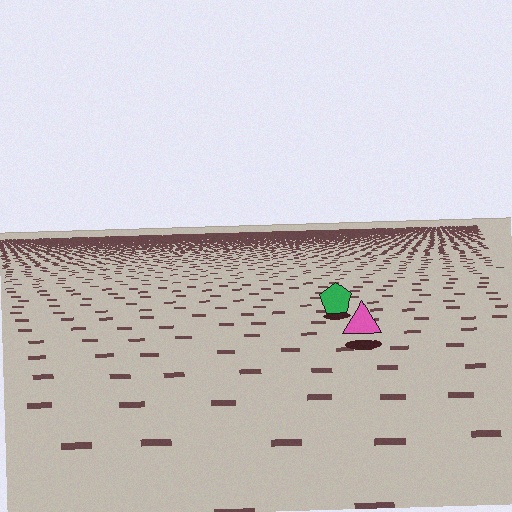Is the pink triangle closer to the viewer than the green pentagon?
Yes. The pink triangle is closer — you can tell from the texture gradient: the ground texture is coarser near it.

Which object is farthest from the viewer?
The green pentagon is farthest from the viewer. It appears smaller and the ground texture around it is denser.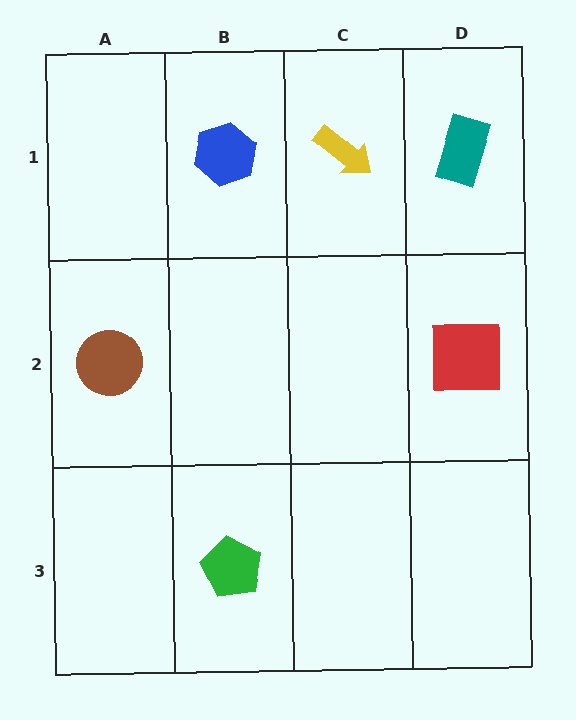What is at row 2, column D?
A red square.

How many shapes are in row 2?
2 shapes.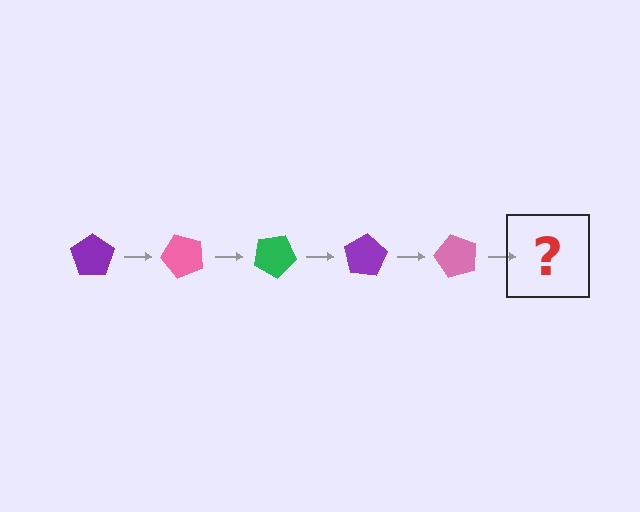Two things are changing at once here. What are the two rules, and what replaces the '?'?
The two rules are that it rotates 50 degrees each step and the color cycles through purple, pink, and green. The '?' should be a green pentagon, rotated 250 degrees from the start.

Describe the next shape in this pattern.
It should be a green pentagon, rotated 250 degrees from the start.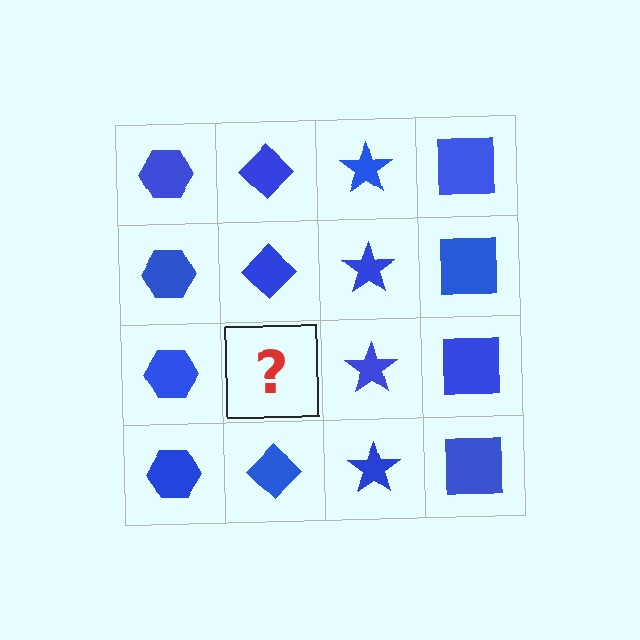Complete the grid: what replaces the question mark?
The question mark should be replaced with a blue diamond.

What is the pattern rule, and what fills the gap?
The rule is that each column has a consistent shape. The gap should be filled with a blue diamond.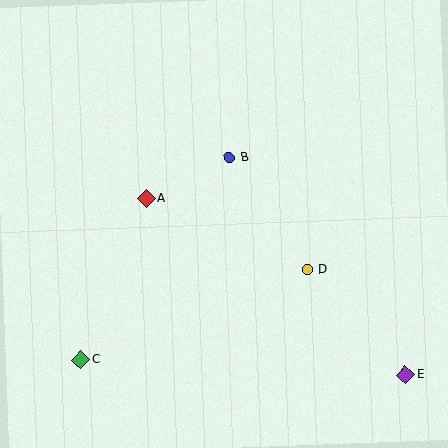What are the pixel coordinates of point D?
Point D is at (307, 270).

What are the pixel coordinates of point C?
Point C is at (81, 360).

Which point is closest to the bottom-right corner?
Point E is closest to the bottom-right corner.